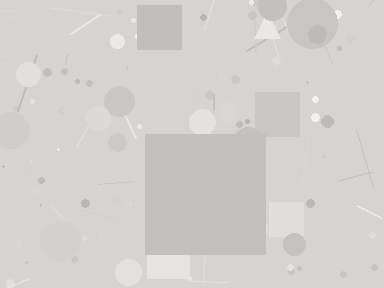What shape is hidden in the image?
A square is hidden in the image.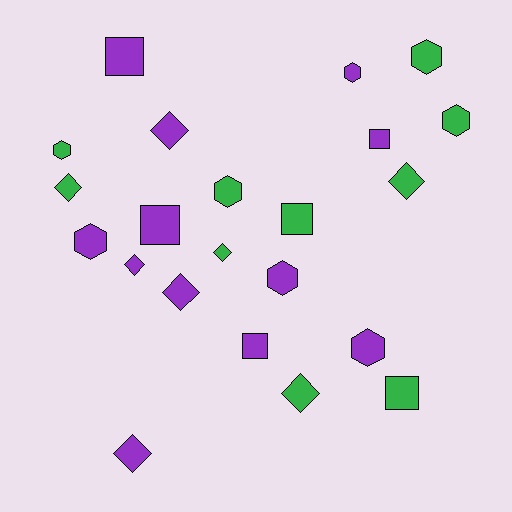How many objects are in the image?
There are 22 objects.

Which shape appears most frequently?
Diamond, with 8 objects.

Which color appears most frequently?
Purple, with 12 objects.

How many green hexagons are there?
There are 4 green hexagons.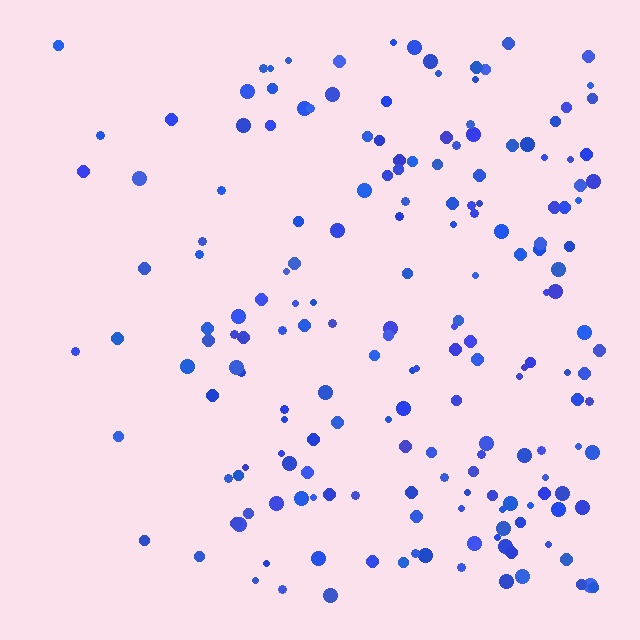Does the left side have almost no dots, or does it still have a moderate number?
Still a moderate number, just noticeably fewer than the right.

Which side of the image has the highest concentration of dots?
The right.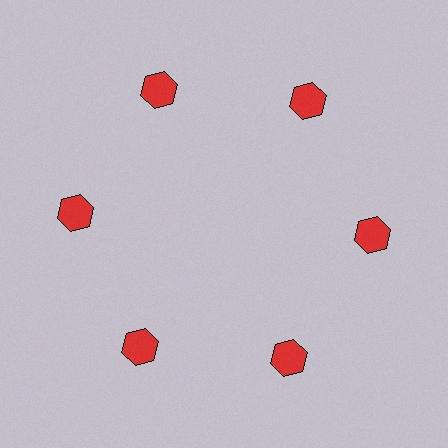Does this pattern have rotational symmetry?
Yes, this pattern has 6-fold rotational symmetry. It looks the same after rotating 60 degrees around the center.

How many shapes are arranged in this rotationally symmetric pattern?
There are 6 shapes, arranged in 6 groups of 1.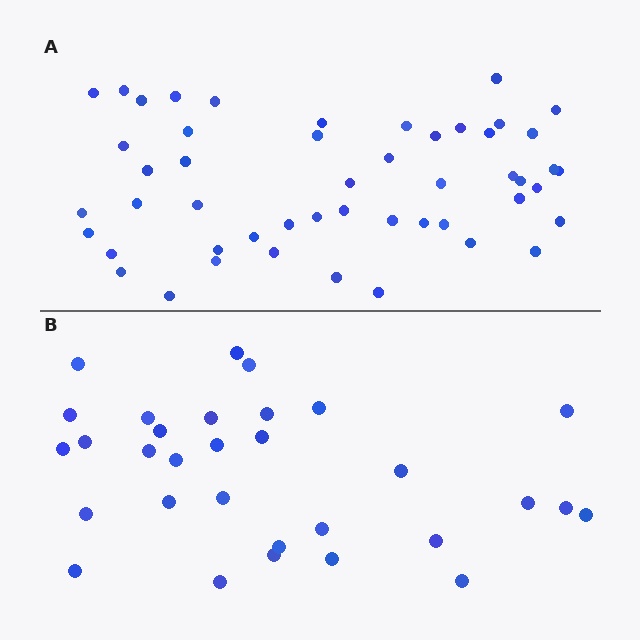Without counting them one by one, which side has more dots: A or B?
Region A (the top region) has more dots.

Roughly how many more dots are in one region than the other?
Region A has approximately 20 more dots than region B.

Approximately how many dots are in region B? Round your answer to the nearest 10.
About 30 dots. (The exact count is 31, which rounds to 30.)